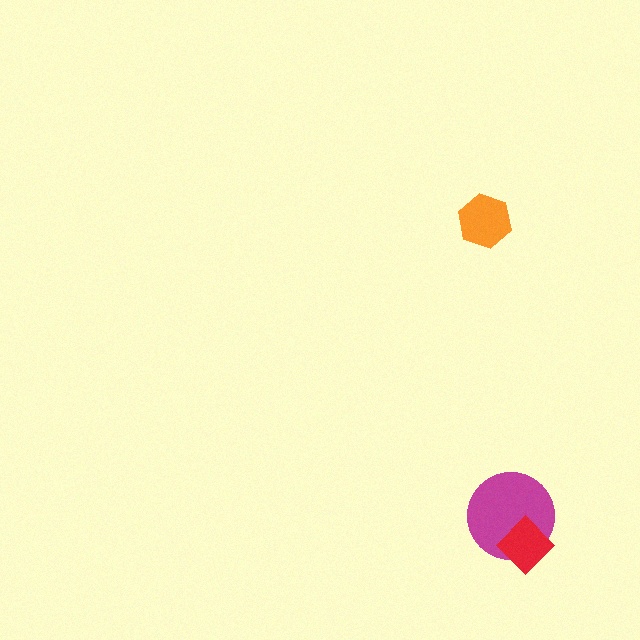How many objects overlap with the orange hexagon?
0 objects overlap with the orange hexagon.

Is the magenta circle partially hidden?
Yes, it is partially covered by another shape.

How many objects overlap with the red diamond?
1 object overlaps with the red diamond.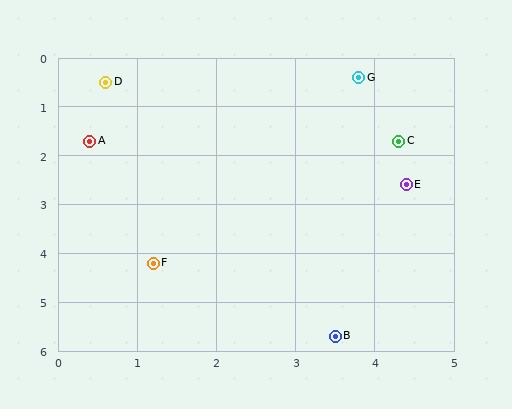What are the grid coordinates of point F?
Point F is at approximately (1.2, 4.2).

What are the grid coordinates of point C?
Point C is at approximately (4.3, 1.7).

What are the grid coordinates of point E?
Point E is at approximately (4.4, 2.6).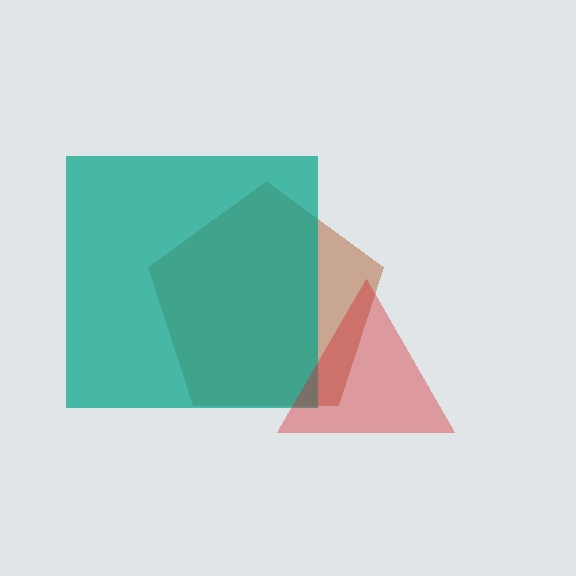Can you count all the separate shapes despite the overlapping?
Yes, there are 3 separate shapes.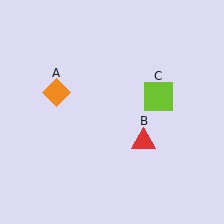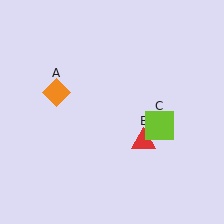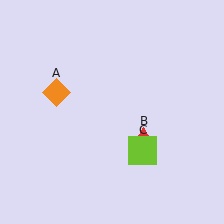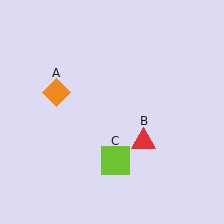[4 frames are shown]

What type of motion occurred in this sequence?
The lime square (object C) rotated clockwise around the center of the scene.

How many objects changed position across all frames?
1 object changed position: lime square (object C).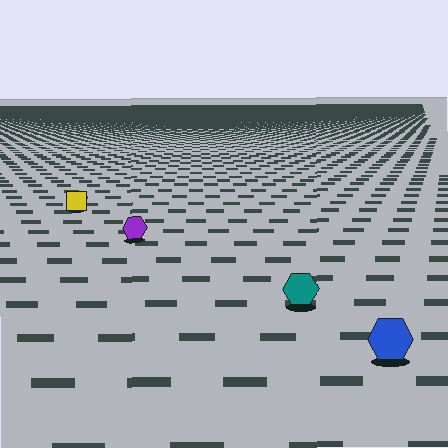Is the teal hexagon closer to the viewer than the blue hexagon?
No. The blue hexagon is closer — you can tell from the texture gradient: the ground texture is coarser near it.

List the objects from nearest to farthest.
From nearest to farthest: the blue hexagon, the teal hexagon, the purple hexagon, the yellow square.